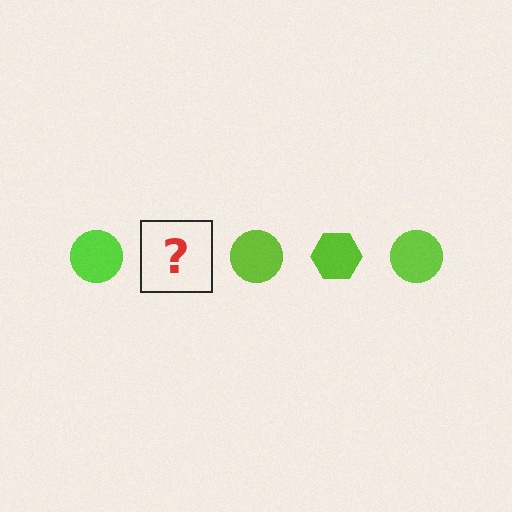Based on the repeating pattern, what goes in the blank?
The blank should be a lime hexagon.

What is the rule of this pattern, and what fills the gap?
The rule is that the pattern cycles through circle, hexagon shapes in lime. The gap should be filled with a lime hexagon.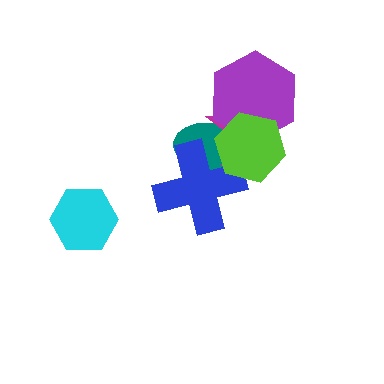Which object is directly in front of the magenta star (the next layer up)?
The purple hexagon is directly in front of the magenta star.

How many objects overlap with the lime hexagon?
4 objects overlap with the lime hexagon.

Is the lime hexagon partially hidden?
No, no other shape covers it.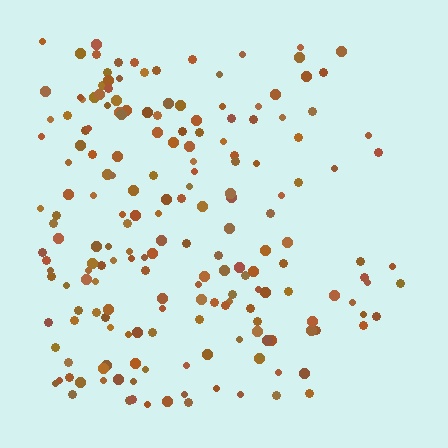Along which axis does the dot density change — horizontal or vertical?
Horizontal.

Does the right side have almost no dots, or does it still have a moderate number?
Still a moderate number, just noticeably fewer than the left.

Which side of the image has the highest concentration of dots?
The left.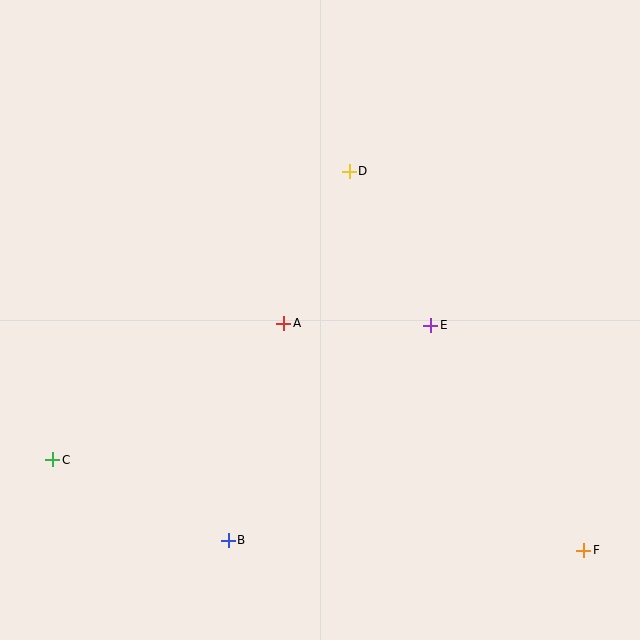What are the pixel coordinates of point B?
Point B is at (228, 540).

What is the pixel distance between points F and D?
The distance between F and D is 446 pixels.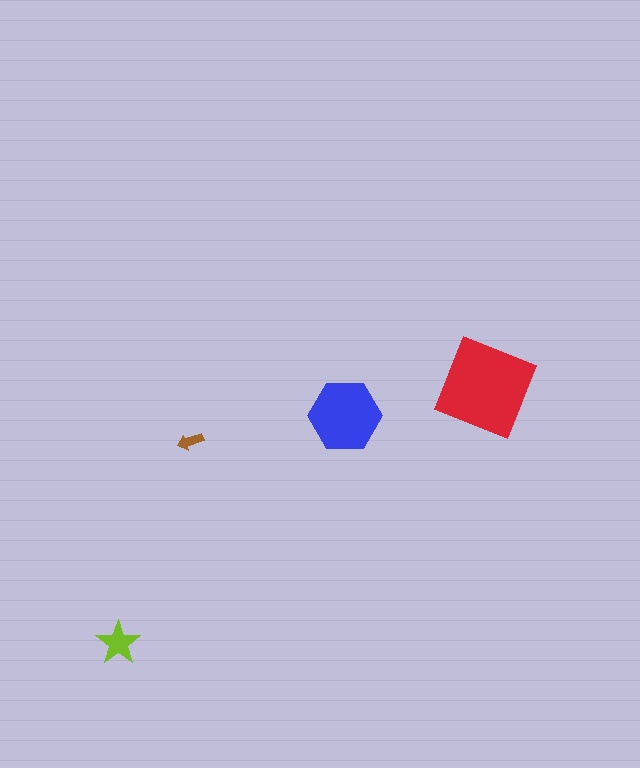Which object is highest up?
The red diamond is topmost.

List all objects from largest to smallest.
The red diamond, the blue hexagon, the lime star, the brown arrow.